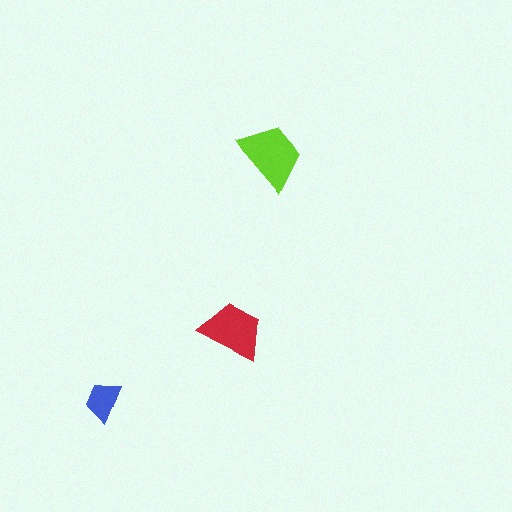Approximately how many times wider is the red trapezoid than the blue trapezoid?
About 1.5 times wider.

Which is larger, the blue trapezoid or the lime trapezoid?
The lime one.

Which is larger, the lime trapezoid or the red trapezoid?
The lime one.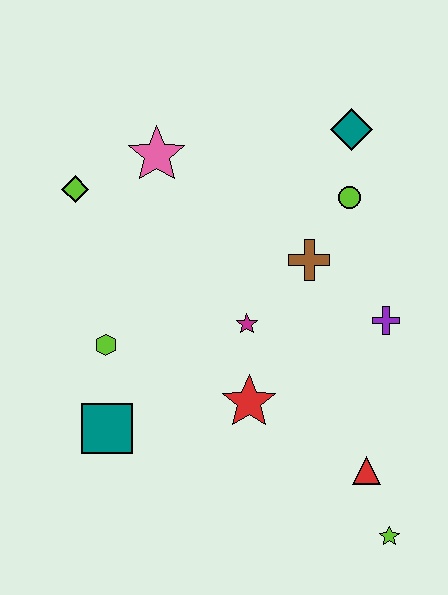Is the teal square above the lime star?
Yes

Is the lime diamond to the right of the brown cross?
No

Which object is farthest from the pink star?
The lime star is farthest from the pink star.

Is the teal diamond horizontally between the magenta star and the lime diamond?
No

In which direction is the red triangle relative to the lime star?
The red triangle is above the lime star.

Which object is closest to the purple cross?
The brown cross is closest to the purple cross.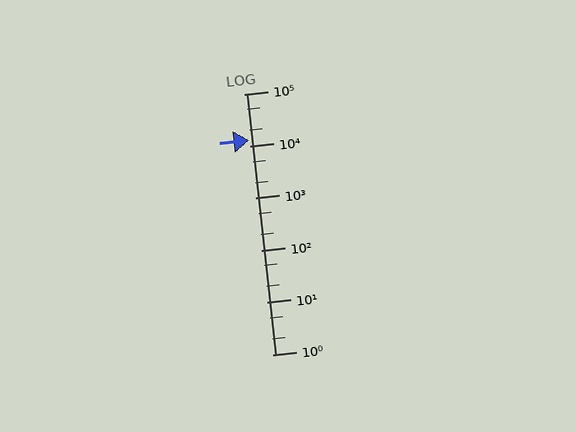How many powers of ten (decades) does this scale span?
The scale spans 5 decades, from 1 to 100000.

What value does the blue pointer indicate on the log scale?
The pointer indicates approximately 13000.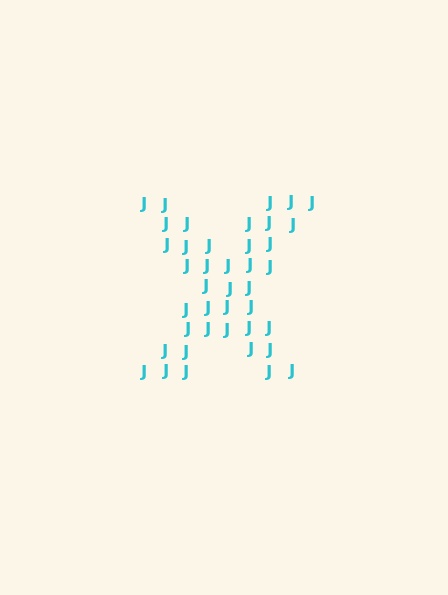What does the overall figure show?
The overall figure shows the letter X.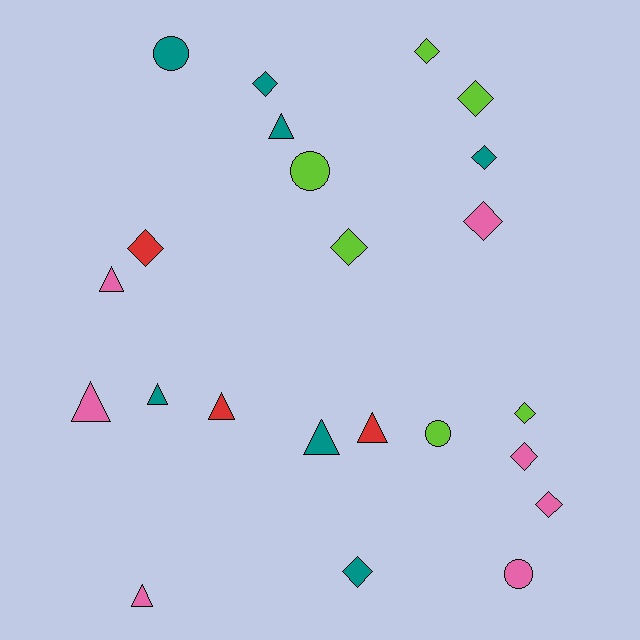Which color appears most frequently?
Teal, with 7 objects.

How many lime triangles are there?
There are no lime triangles.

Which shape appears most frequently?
Diamond, with 11 objects.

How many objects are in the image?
There are 23 objects.